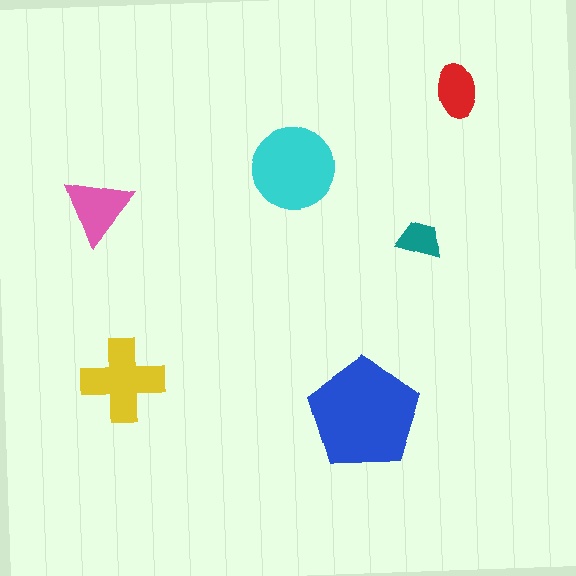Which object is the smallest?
The teal trapezoid.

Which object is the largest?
The blue pentagon.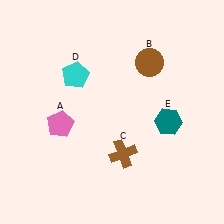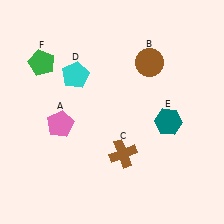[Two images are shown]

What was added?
A green pentagon (F) was added in Image 2.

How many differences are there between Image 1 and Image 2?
There is 1 difference between the two images.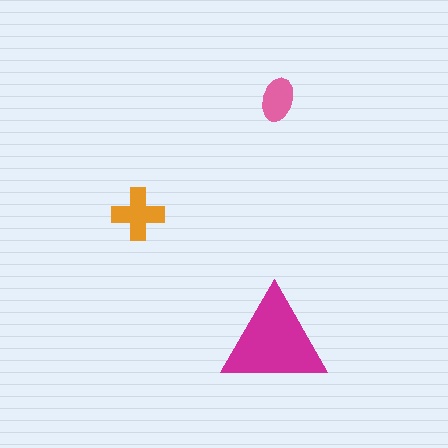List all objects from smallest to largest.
The pink ellipse, the orange cross, the magenta triangle.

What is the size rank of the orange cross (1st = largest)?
2nd.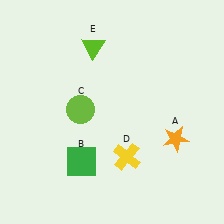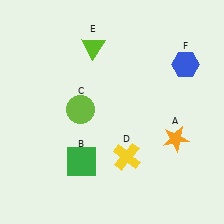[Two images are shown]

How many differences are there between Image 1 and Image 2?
There is 1 difference between the two images.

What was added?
A blue hexagon (F) was added in Image 2.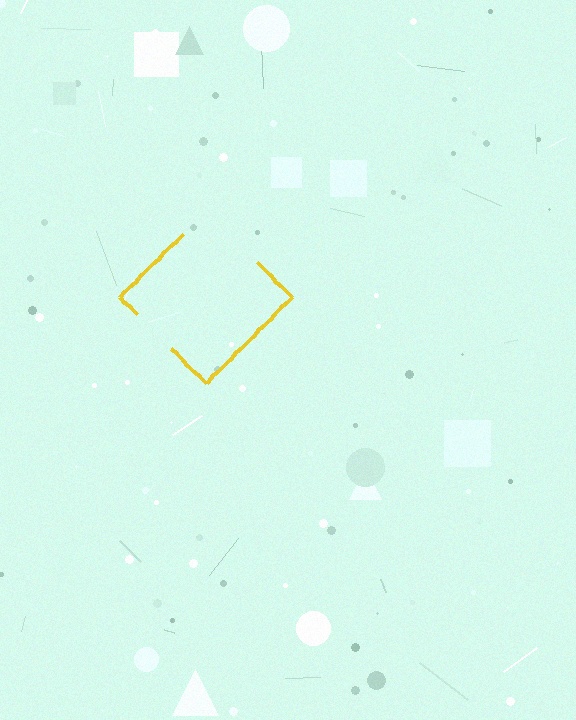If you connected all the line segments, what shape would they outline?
They would outline a diamond.